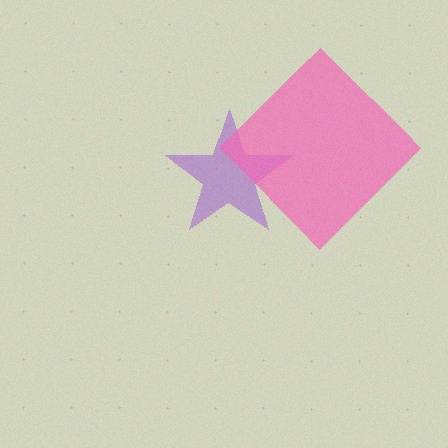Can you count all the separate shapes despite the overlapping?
Yes, there are 2 separate shapes.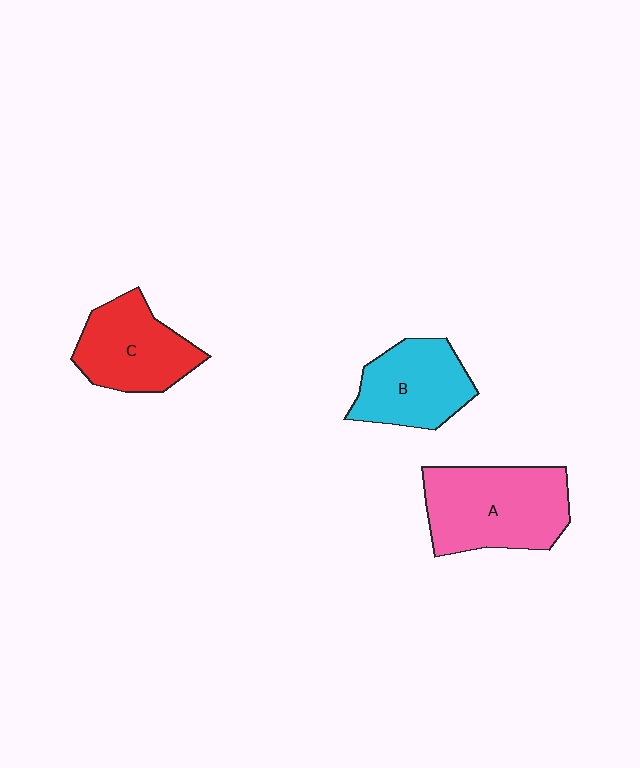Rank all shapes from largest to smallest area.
From largest to smallest: A (pink), C (red), B (cyan).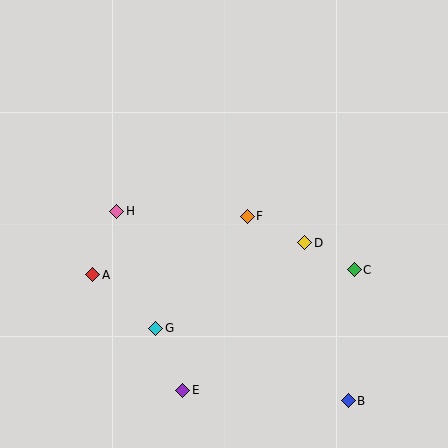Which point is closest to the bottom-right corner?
Point B is closest to the bottom-right corner.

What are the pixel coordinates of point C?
Point C is at (354, 270).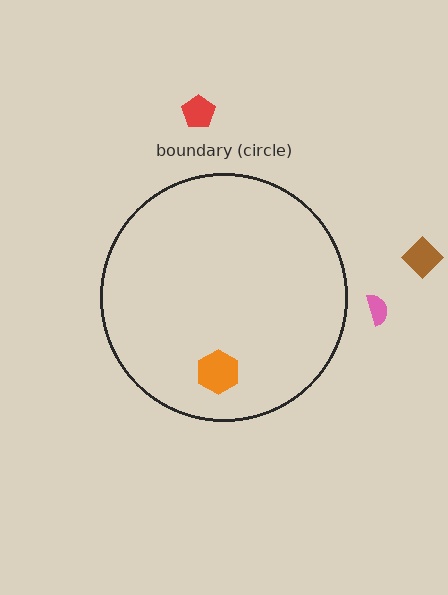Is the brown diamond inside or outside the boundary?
Outside.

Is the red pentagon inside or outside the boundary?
Outside.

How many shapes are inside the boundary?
1 inside, 3 outside.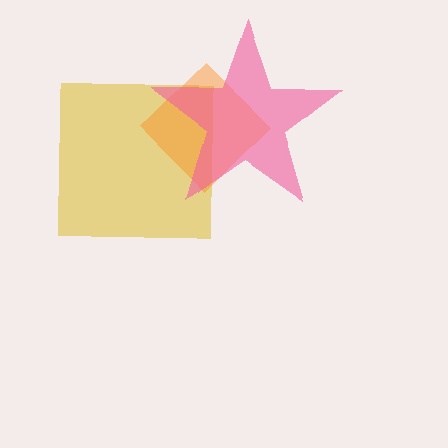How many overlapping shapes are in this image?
There are 3 overlapping shapes in the image.